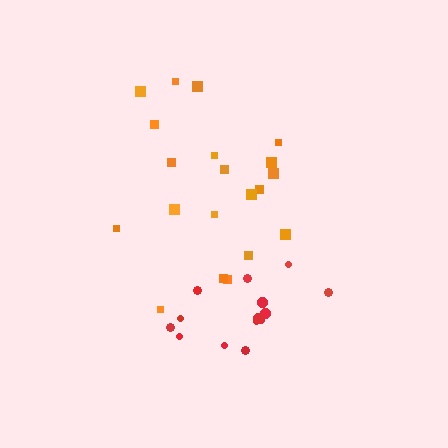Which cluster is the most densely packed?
Red.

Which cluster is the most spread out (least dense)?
Orange.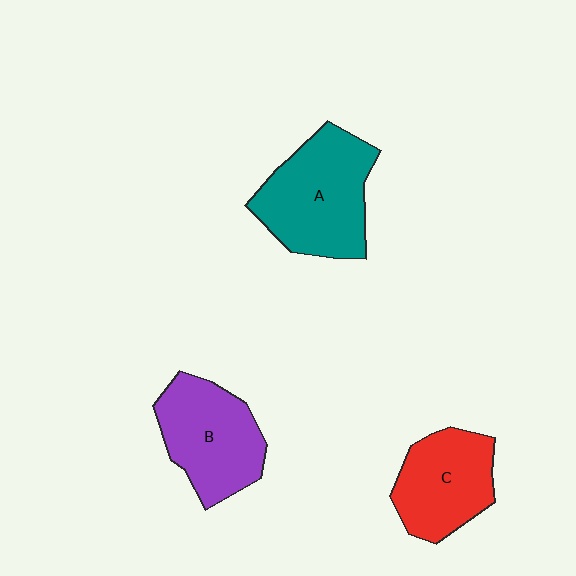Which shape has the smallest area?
Shape C (red).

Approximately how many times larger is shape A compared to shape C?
Approximately 1.3 times.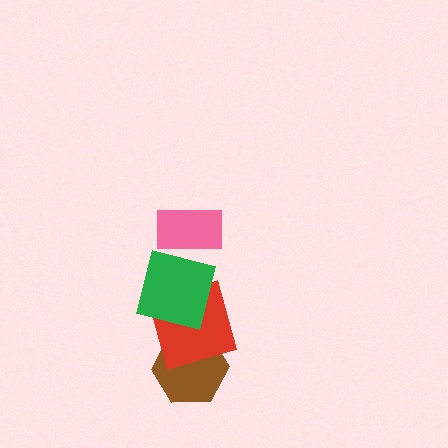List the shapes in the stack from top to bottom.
From top to bottom: the pink rectangle, the green square, the red square, the brown hexagon.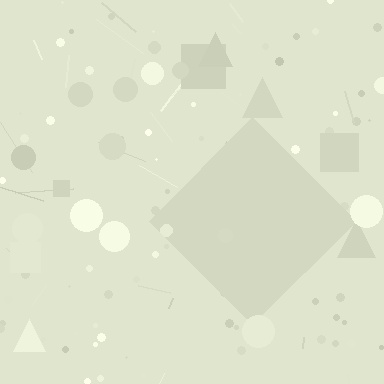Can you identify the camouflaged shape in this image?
The camouflaged shape is a diamond.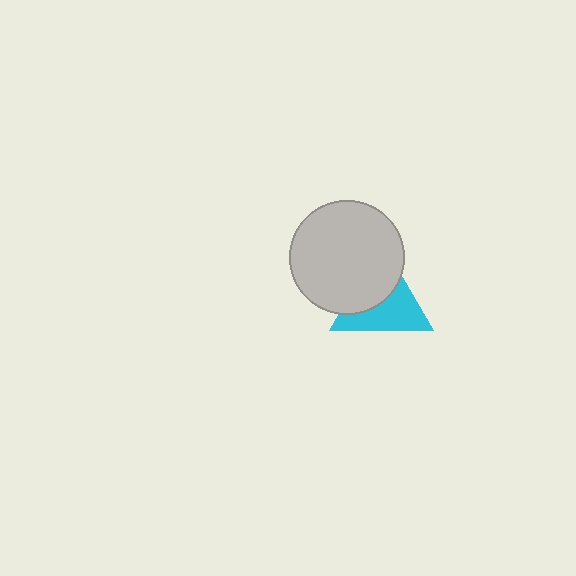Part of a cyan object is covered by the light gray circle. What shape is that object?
It is a triangle.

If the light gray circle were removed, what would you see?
You would see the complete cyan triangle.